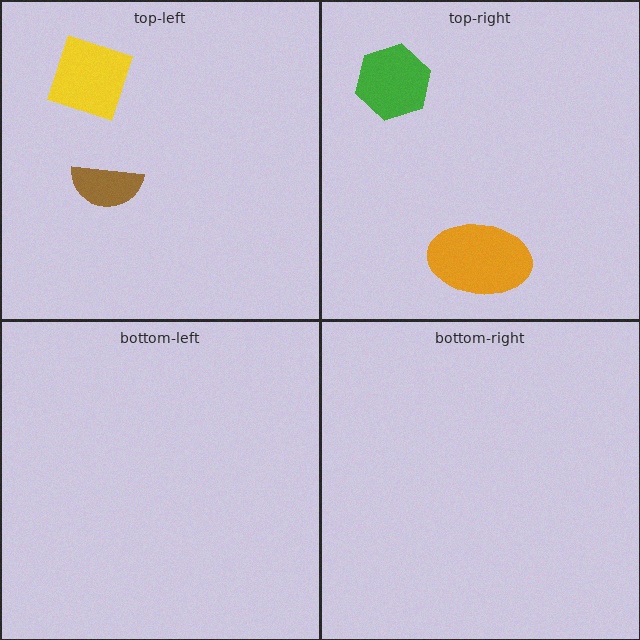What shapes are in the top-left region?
The yellow diamond, the brown semicircle.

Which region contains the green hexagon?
The top-right region.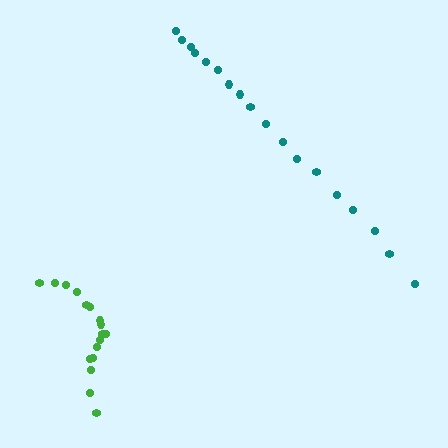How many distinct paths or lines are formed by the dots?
There are 2 distinct paths.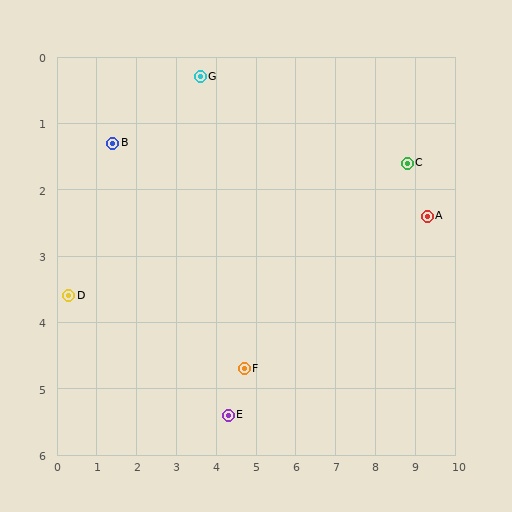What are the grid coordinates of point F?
Point F is at approximately (4.7, 4.7).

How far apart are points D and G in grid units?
Points D and G are about 4.7 grid units apart.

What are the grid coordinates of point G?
Point G is at approximately (3.6, 0.3).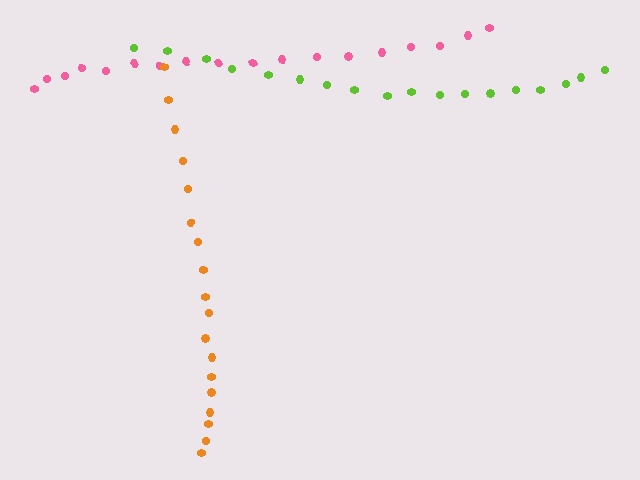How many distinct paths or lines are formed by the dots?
There are 3 distinct paths.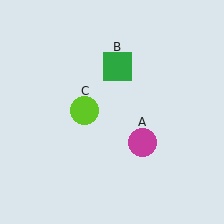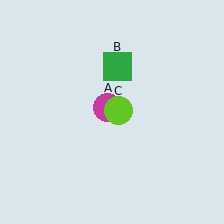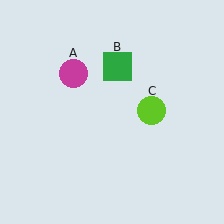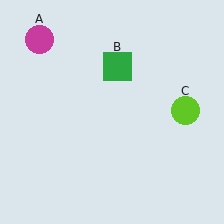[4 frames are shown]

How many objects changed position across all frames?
2 objects changed position: magenta circle (object A), lime circle (object C).